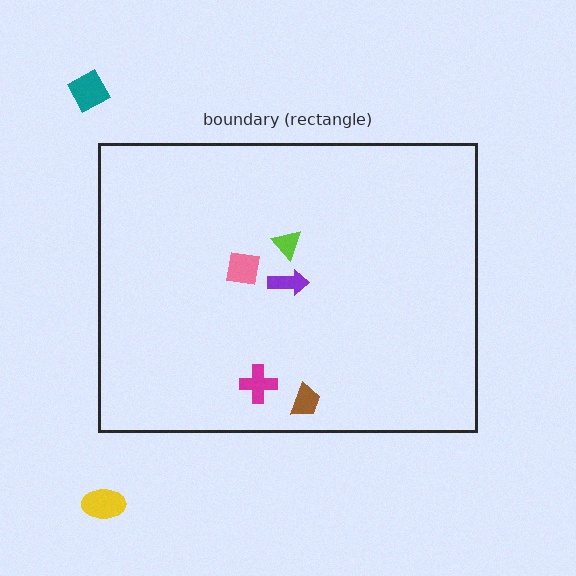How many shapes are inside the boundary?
5 inside, 2 outside.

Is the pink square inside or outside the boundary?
Inside.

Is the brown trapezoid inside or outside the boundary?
Inside.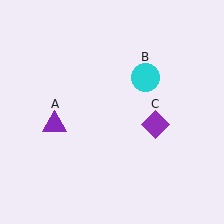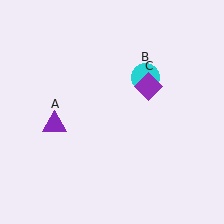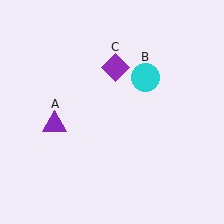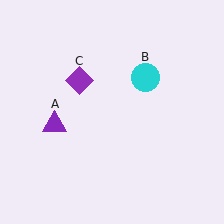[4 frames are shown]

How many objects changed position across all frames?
1 object changed position: purple diamond (object C).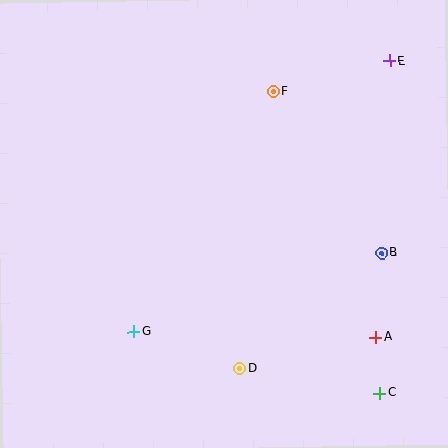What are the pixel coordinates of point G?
Point G is at (134, 332).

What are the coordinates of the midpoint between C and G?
The midpoint between C and G is at (256, 362).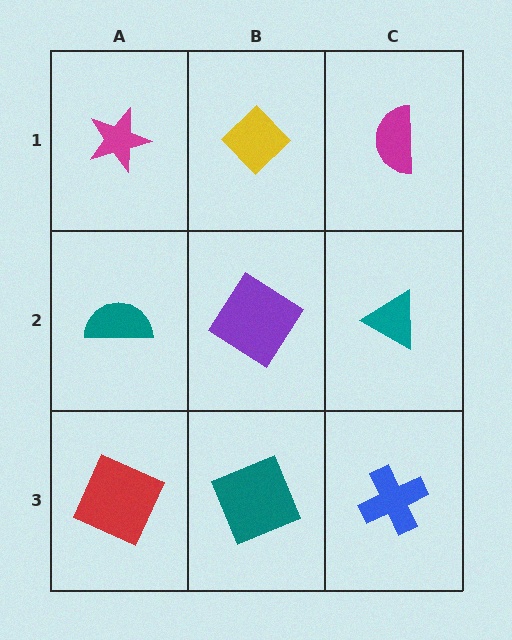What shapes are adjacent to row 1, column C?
A teal triangle (row 2, column C), a yellow diamond (row 1, column B).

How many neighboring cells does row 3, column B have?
3.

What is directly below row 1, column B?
A purple diamond.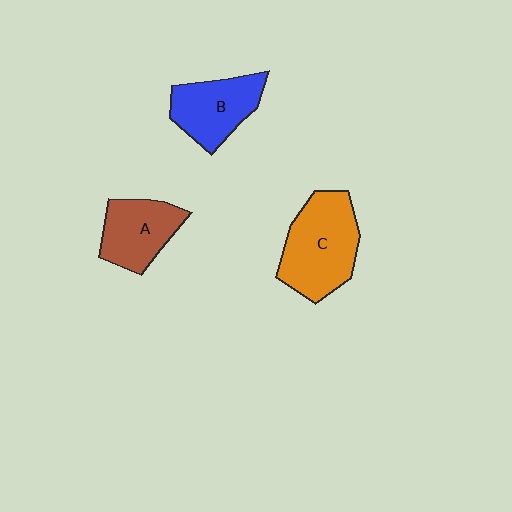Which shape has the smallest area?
Shape A (brown).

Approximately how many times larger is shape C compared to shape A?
Approximately 1.4 times.